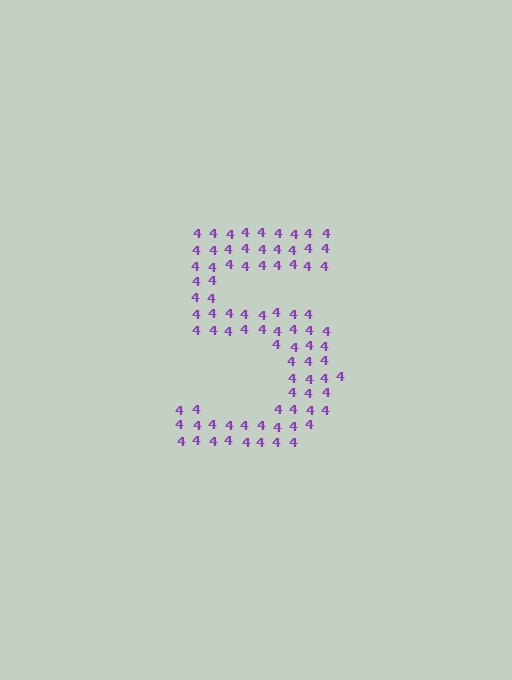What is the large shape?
The large shape is the digit 5.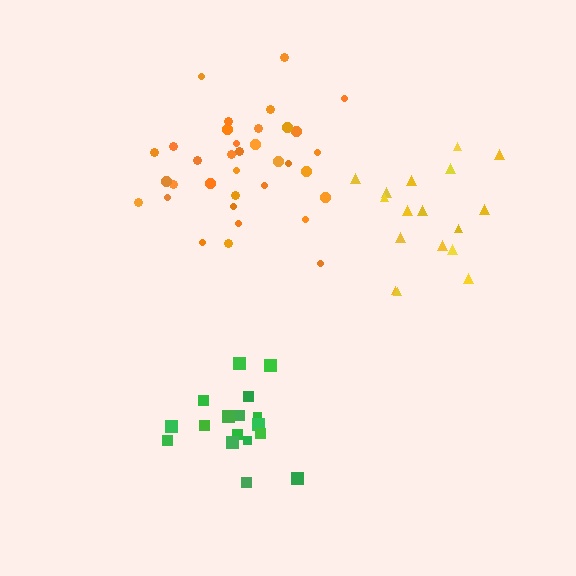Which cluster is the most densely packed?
Green.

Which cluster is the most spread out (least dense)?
Yellow.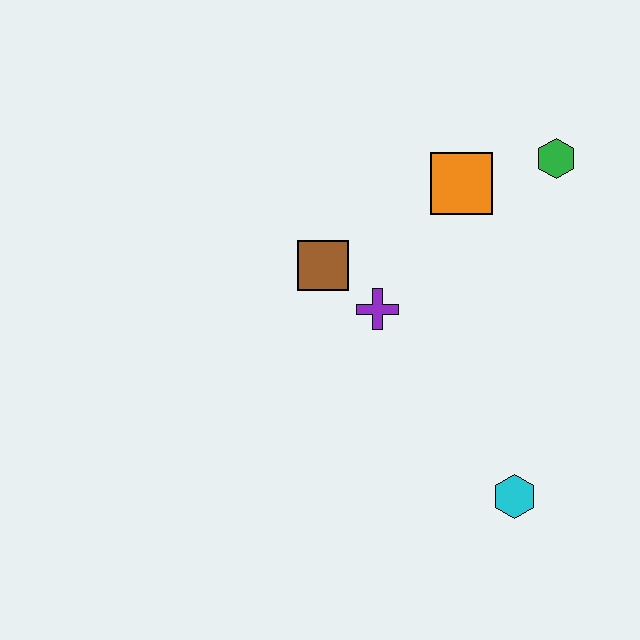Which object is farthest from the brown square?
The cyan hexagon is farthest from the brown square.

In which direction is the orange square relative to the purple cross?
The orange square is above the purple cross.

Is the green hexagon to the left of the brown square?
No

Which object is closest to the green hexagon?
The orange square is closest to the green hexagon.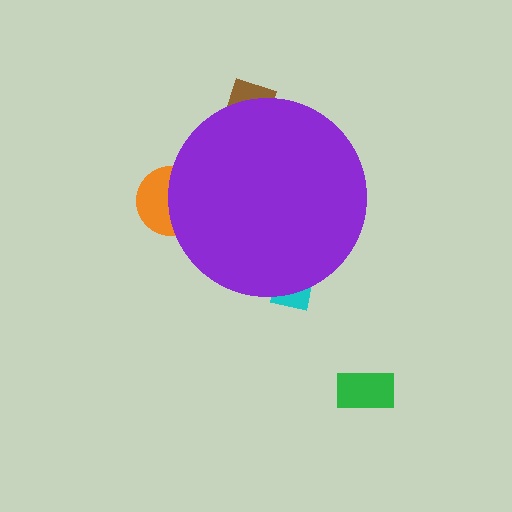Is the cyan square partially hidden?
Yes, the cyan square is partially hidden behind the purple circle.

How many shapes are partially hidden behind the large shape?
3 shapes are partially hidden.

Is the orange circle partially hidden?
Yes, the orange circle is partially hidden behind the purple circle.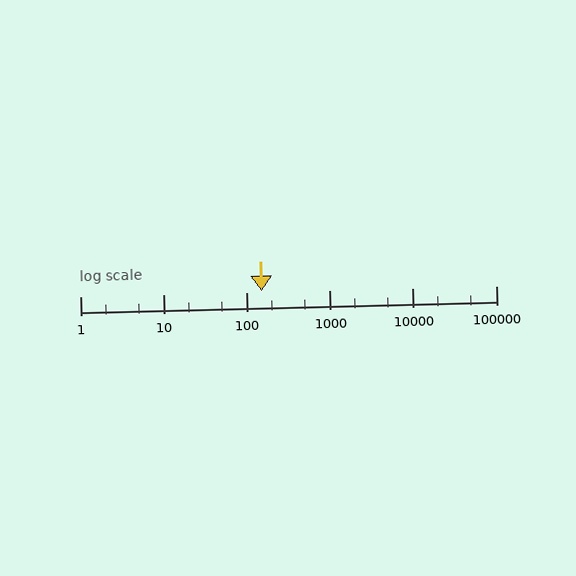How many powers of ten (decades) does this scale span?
The scale spans 5 decades, from 1 to 100000.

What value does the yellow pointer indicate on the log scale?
The pointer indicates approximately 150.